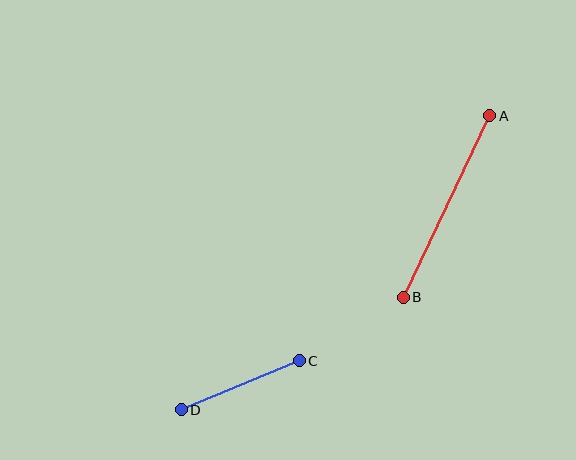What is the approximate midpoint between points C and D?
The midpoint is at approximately (240, 385) pixels.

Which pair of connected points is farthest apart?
Points A and B are farthest apart.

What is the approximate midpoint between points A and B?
The midpoint is at approximately (447, 206) pixels.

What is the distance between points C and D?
The distance is approximately 128 pixels.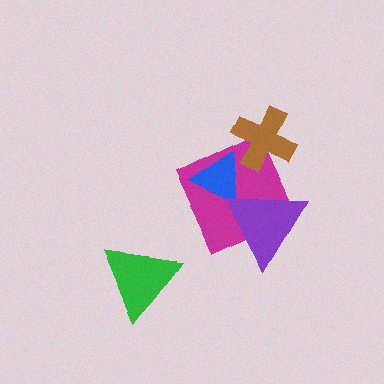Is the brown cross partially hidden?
No, no other shape covers it.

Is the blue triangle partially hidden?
Yes, it is partially covered by another shape.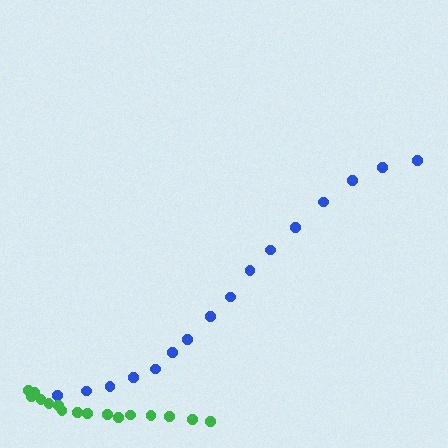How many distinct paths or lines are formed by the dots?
There are 2 distinct paths.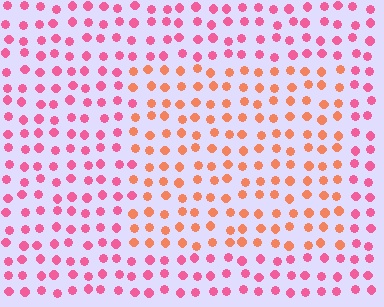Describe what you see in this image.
The image is filled with small pink elements in a uniform arrangement. A rectangle-shaped region is visible where the elements are tinted to a slightly different hue, forming a subtle color boundary.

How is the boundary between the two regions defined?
The boundary is defined purely by a slight shift in hue (about 40 degrees). Spacing, size, and orientation are identical on both sides.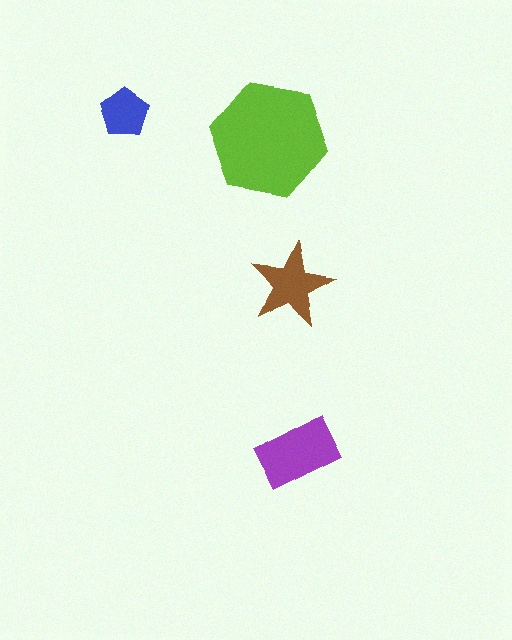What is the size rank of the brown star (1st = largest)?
3rd.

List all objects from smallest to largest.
The blue pentagon, the brown star, the purple rectangle, the lime hexagon.